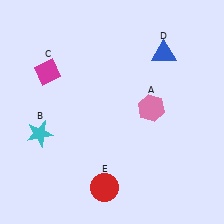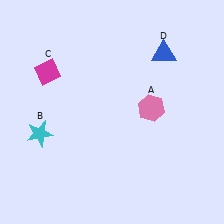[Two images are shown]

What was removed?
The red circle (E) was removed in Image 2.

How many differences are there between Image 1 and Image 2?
There is 1 difference between the two images.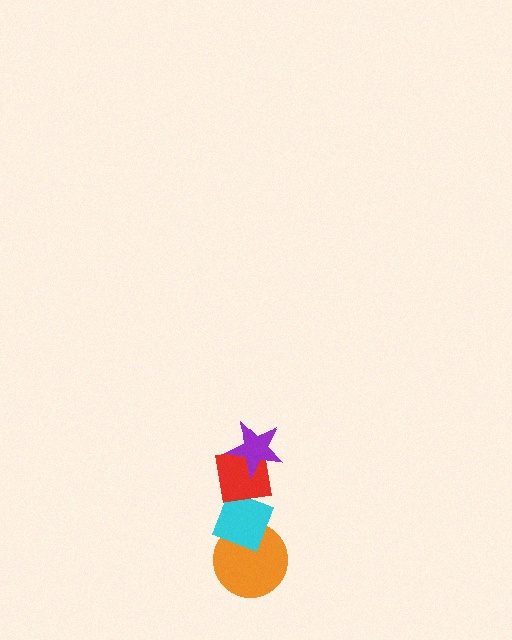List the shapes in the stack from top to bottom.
From top to bottom: the purple star, the red square, the cyan diamond, the orange circle.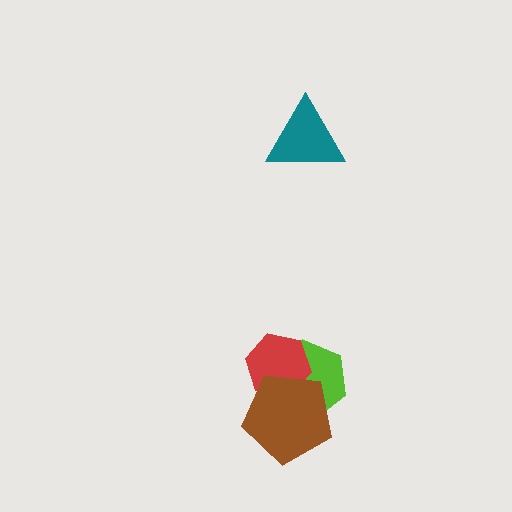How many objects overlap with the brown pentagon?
2 objects overlap with the brown pentagon.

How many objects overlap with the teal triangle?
0 objects overlap with the teal triangle.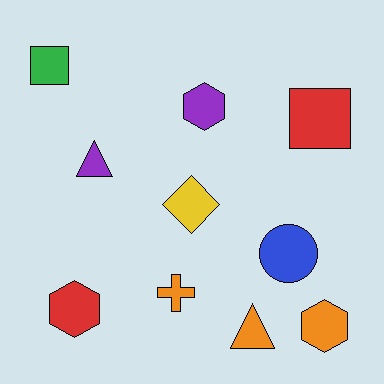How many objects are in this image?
There are 10 objects.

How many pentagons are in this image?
There are no pentagons.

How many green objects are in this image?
There is 1 green object.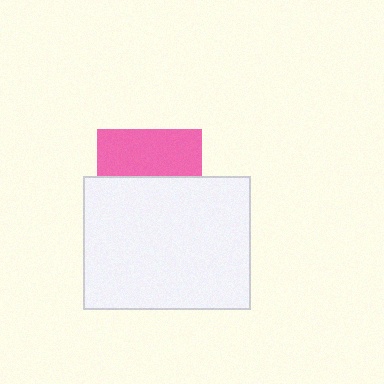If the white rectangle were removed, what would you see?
You would see the complete pink square.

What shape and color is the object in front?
The object in front is a white rectangle.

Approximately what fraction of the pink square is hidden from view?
Roughly 56% of the pink square is hidden behind the white rectangle.